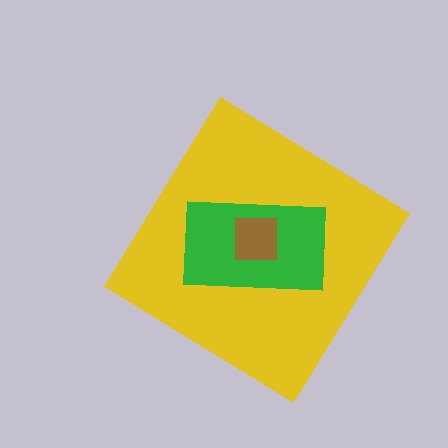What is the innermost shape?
The brown square.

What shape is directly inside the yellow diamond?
The green rectangle.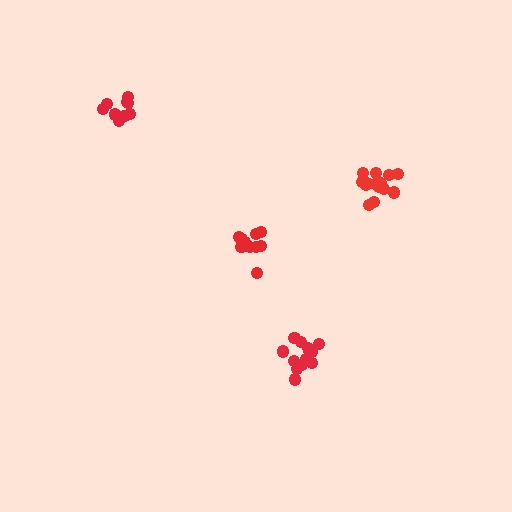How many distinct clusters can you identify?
There are 4 distinct clusters.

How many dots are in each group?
Group 1: 10 dots, Group 2: 14 dots, Group 3: 14 dots, Group 4: 11 dots (49 total).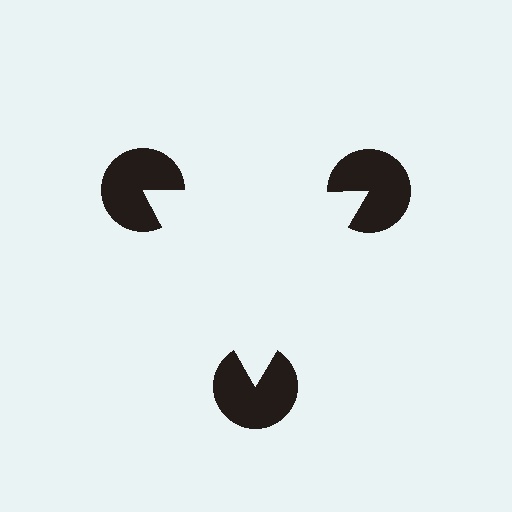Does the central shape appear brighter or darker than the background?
It typically appears slightly brighter than the background, even though no actual brightness change is drawn.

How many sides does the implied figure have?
3 sides.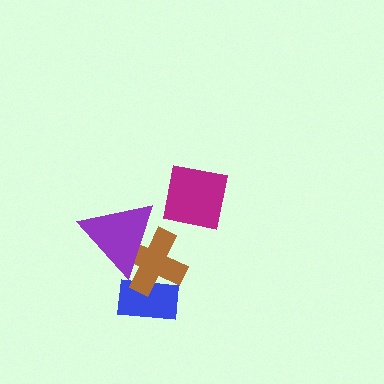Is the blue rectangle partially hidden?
Yes, it is partially covered by another shape.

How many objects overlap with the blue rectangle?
1 object overlaps with the blue rectangle.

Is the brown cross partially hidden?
Yes, it is partially covered by another shape.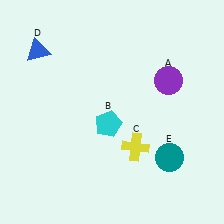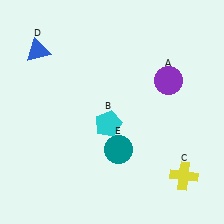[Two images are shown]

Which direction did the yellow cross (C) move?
The yellow cross (C) moved right.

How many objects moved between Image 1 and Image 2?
2 objects moved between the two images.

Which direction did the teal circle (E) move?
The teal circle (E) moved left.